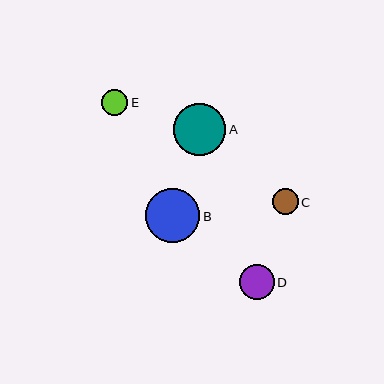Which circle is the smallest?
Circle C is the smallest with a size of approximately 25 pixels.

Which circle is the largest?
Circle B is the largest with a size of approximately 54 pixels.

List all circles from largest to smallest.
From largest to smallest: B, A, D, E, C.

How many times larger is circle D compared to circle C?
Circle D is approximately 1.4 times the size of circle C.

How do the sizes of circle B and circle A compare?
Circle B and circle A are approximately the same size.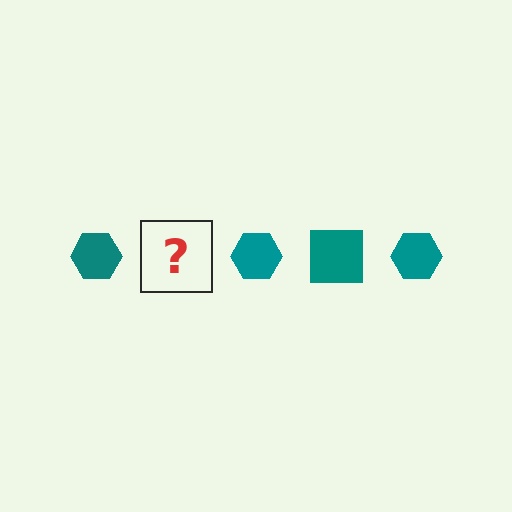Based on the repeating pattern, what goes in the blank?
The blank should be a teal square.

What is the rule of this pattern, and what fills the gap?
The rule is that the pattern cycles through hexagon, square shapes in teal. The gap should be filled with a teal square.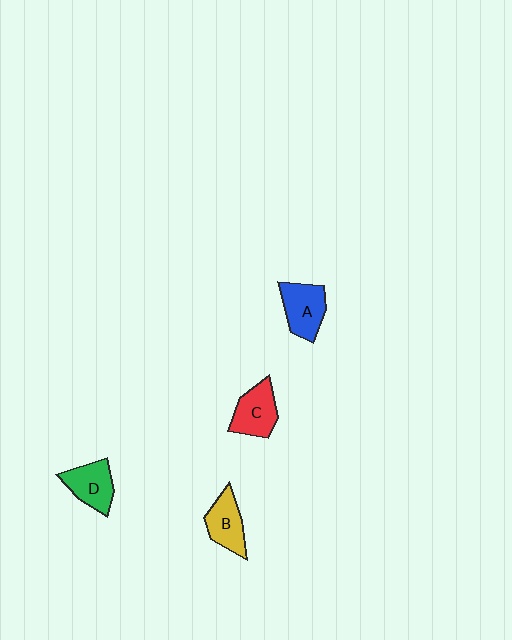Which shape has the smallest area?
Shape B (yellow).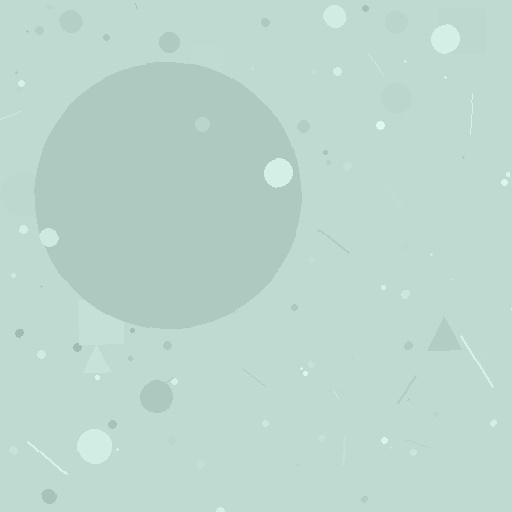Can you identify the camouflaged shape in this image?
The camouflaged shape is a circle.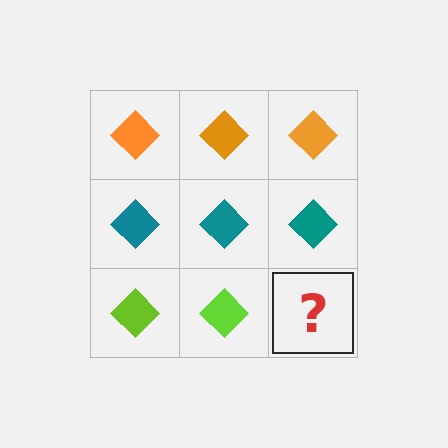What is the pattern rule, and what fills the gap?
The rule is that each row has a consistent color. The gap should be filled with a lime diamond.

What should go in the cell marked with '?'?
The missing cell should contain a lime diamond.